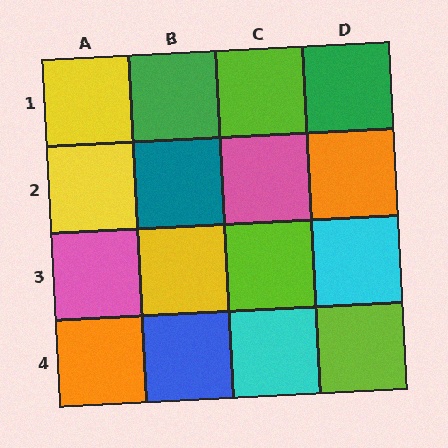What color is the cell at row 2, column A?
Yellow.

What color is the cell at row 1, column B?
Green.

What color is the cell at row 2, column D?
Orange.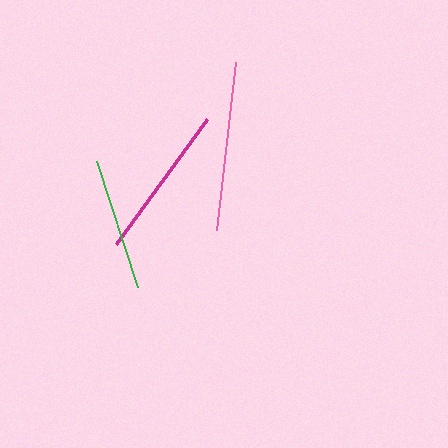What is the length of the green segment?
The green segment is approximately 132 pixels long.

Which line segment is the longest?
The pink line is the longest at approximately 169 pixels.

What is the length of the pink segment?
The pink segment is approximately 169 pixels long.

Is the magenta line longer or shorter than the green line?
The magenta line is longer than the green line.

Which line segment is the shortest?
The green line is the shortest at approximately 132 pixels.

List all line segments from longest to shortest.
From longest to shortest: pink, magenta, green.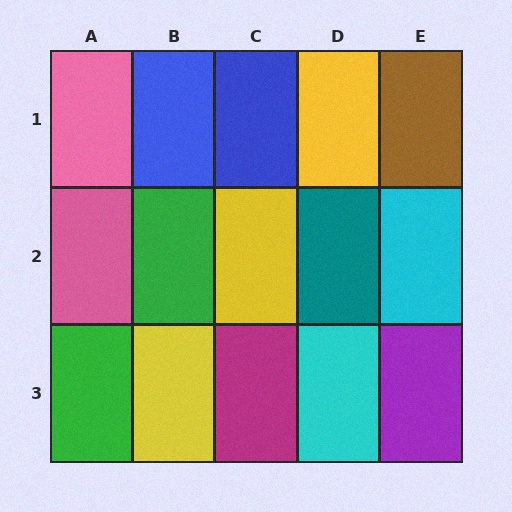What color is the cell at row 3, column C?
Magenta.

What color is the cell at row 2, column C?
Yellow.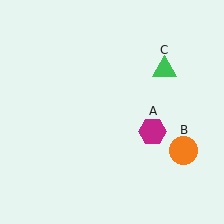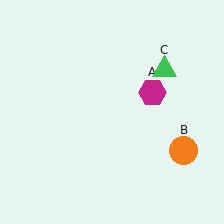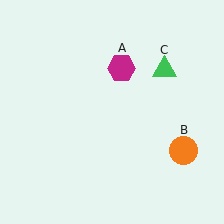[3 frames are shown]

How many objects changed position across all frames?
1 object changed position: magenta hexagon (object A).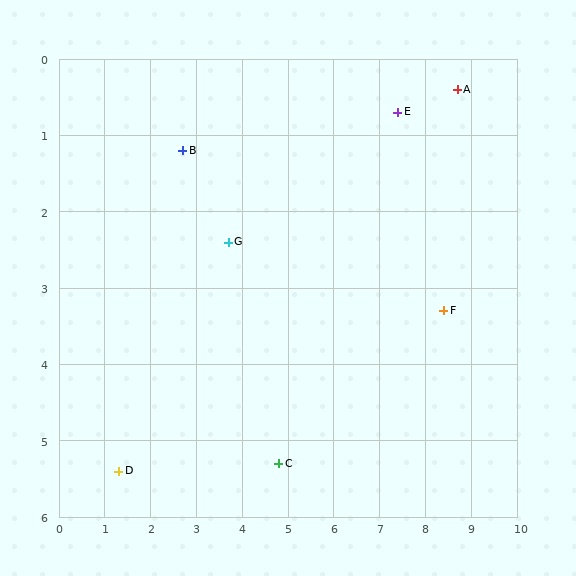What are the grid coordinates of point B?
Point B is at approximately (2.7, 1.2).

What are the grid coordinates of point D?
Point D is at approximately (1.3, 5.4).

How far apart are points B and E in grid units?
Points B and E are about 4.7 grid units apart.